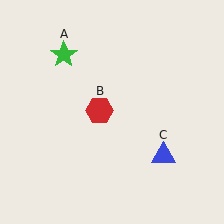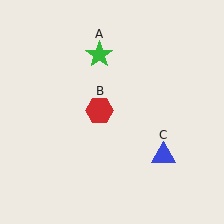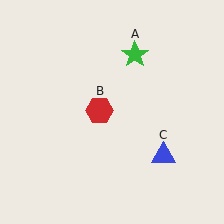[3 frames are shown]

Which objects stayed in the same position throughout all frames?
Red hexagon (object B) and blue triangle (object C) remained stationary.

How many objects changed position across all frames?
1 object changed position: green star (object A).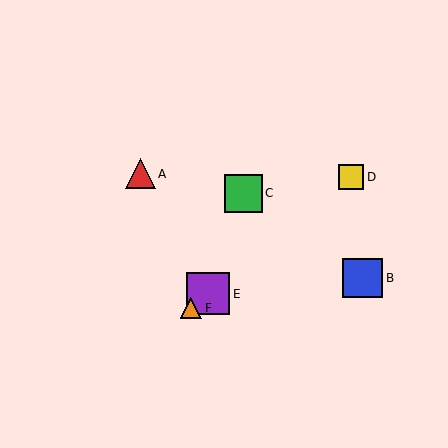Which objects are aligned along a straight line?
Objects D, E, F are aligned along a straight line.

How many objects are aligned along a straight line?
3 objects (D, E, F) are aligned along a straight line.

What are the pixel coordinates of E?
Object E is at (208, 294).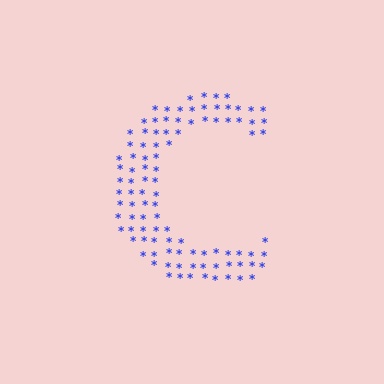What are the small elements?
The small elements are asterisks.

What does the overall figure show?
The overall figure shows the letter C.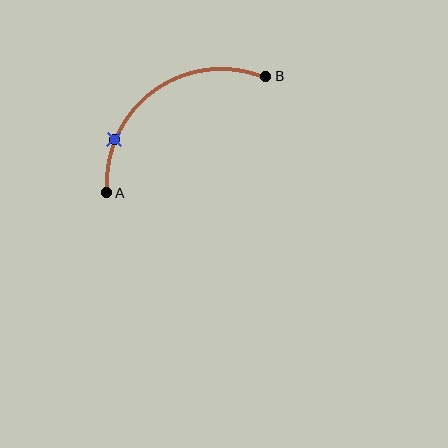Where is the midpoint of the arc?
The arc midpoint is the point on the curve farthest from the straight line joining A and B. It sits above and to the left of that line.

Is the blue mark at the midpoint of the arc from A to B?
No. The blue mark lies on the arc but is closer to endpoint A. The arc midpoint would be at the point on the curve equidistant along the arc from both A and B.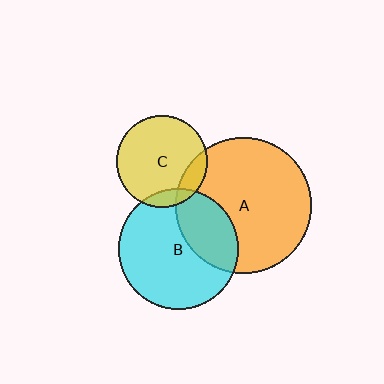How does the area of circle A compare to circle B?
Approximately 1.3 times.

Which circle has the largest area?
Circle A (orange).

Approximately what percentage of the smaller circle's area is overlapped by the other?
Approximately 15%.